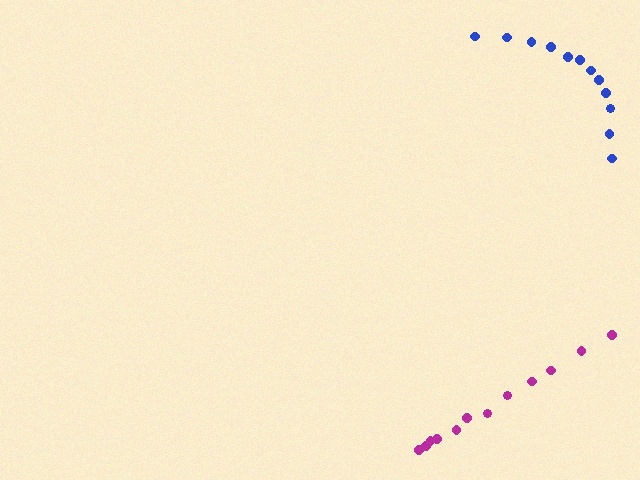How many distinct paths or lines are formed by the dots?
There are 2 distinct paths.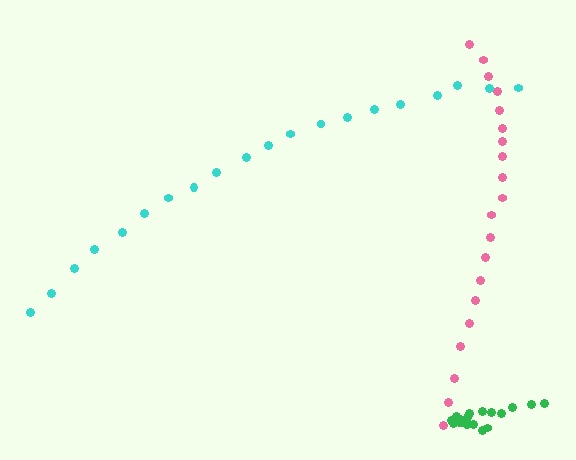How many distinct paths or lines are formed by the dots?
There are 3 distinct paths.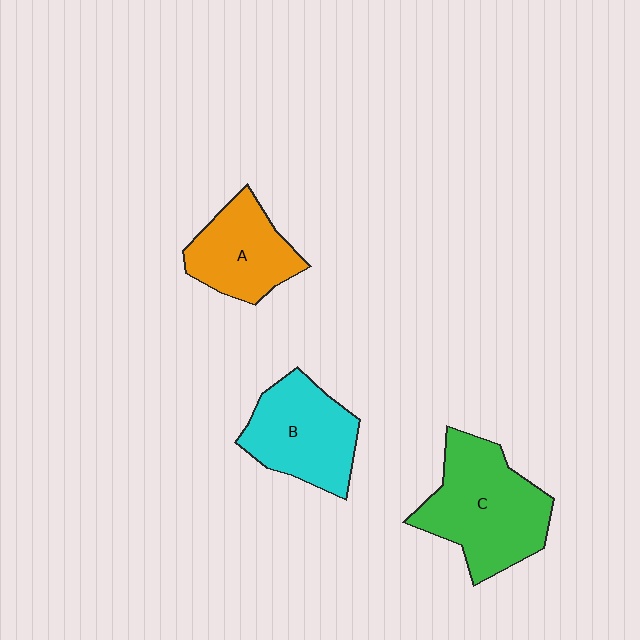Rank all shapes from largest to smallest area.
From largest to smallest: C (green), B (cyan), A (orange).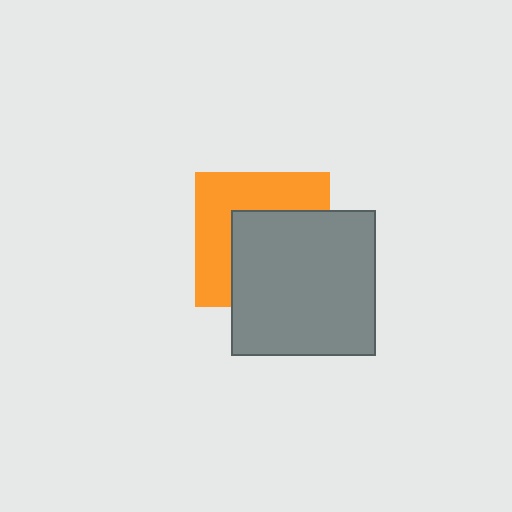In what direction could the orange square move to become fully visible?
The orange square could move toward the upper-left. That would shift it out from behind the gray square entirely.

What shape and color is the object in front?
The object in front is a gray square.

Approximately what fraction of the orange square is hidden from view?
Roughly 53% of the orange square is hidden behind the gray square.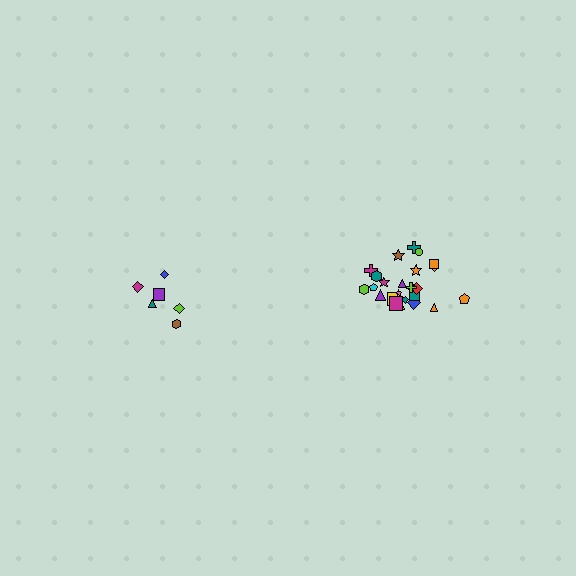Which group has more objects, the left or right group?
The right group.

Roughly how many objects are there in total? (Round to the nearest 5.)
Roughly 30 objects in total.